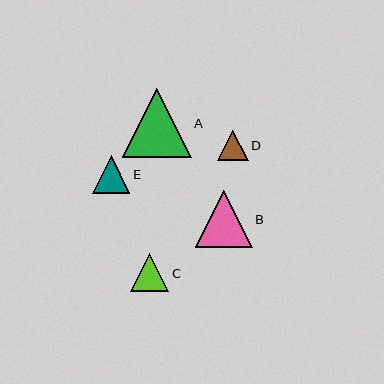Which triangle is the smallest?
Triangle D is the smallest with a size of approximately 30 pixels.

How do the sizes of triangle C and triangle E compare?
Triangle C and triangle E are approximately the same size.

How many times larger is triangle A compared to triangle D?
Triangle A is approximately 2.3 times the size of triangle D.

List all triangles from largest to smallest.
From largest to smallest: A, B, C, E, D.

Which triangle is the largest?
Triangle A is the largest with a size of approximately 69 pixels.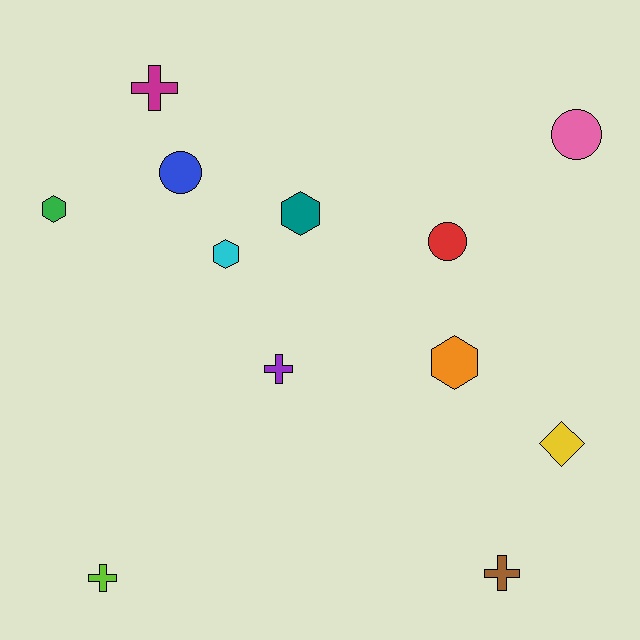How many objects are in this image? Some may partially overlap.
There are 12 objects.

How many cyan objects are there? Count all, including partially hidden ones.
There is 1 cyan object.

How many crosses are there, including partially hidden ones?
There are 4 crosses.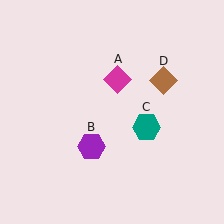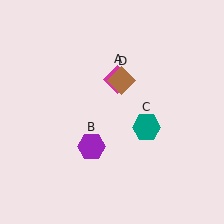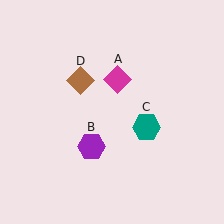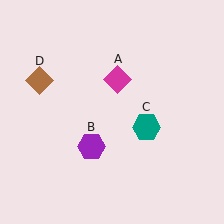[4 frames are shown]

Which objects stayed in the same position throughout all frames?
Magenta diamond (object A) and purple hexagon (object B) and teal hexagon (object C) remained stationary.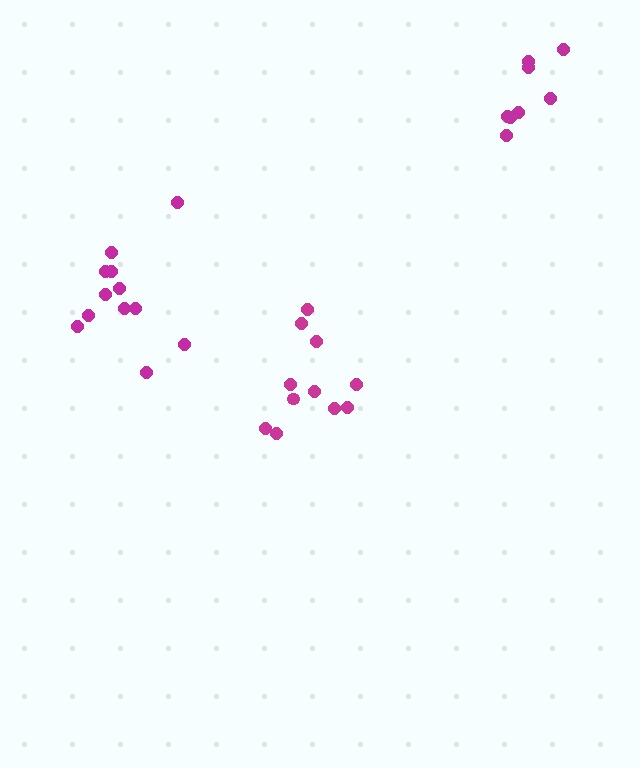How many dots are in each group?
Group 1: 11 dots, Group 2: 8 dots, Group 3: 12 dots (31 total).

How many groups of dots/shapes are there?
There are 3 groups.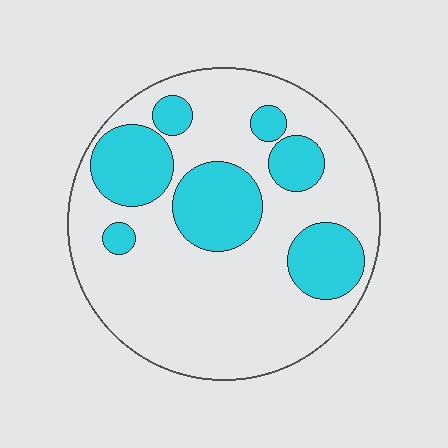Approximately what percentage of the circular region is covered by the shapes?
Approximately 30%.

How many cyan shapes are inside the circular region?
7.